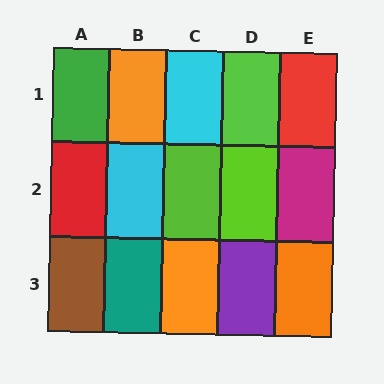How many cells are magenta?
1 cell is magenta.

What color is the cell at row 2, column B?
Cyan.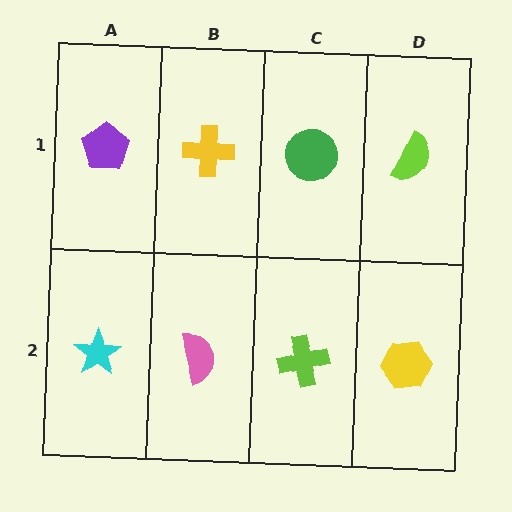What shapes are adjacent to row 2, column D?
A lime semicircle (row 1, column D), a lime cross (row 2, column C).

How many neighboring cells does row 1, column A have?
2.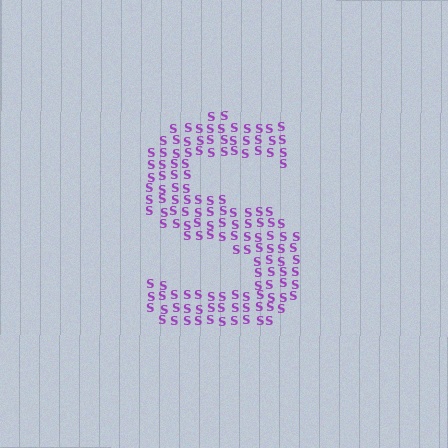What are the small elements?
The small elements are letter S's.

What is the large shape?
The large shape is the letter S.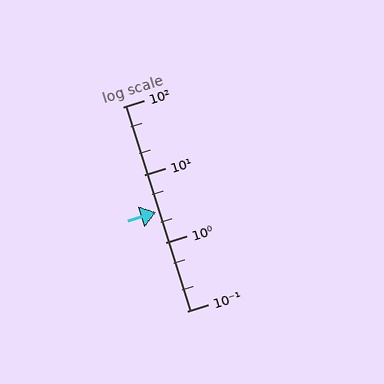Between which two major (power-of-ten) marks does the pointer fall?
The pointer is between 1 and 10.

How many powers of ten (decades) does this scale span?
The scale spans 3 decades, from 0.1 to 100.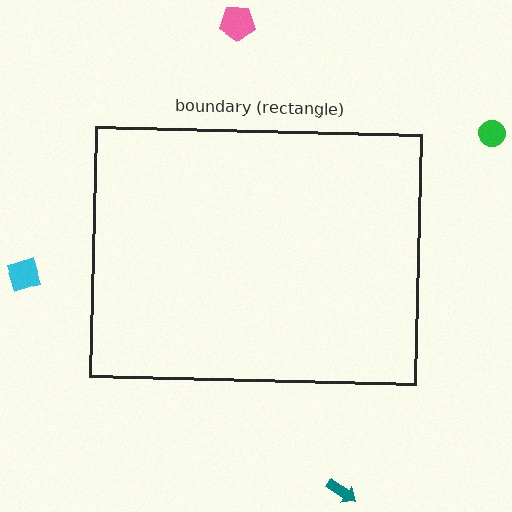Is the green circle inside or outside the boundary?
Outside.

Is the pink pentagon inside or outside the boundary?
Outside.